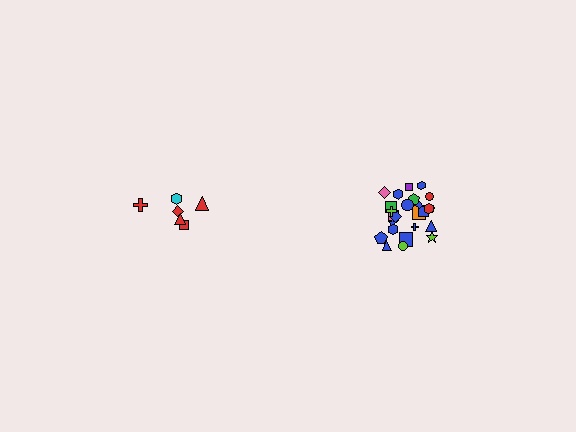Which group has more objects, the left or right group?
The right group.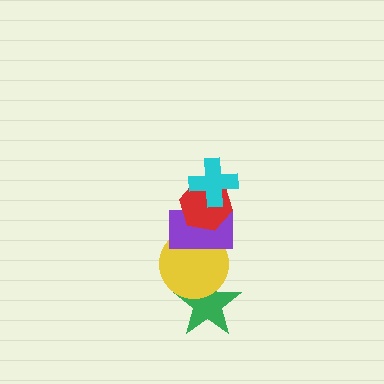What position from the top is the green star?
The green star is 5th from the top.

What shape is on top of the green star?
The yellow circle is on top of the green star.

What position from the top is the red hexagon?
The red hexagon is 2nd from the top.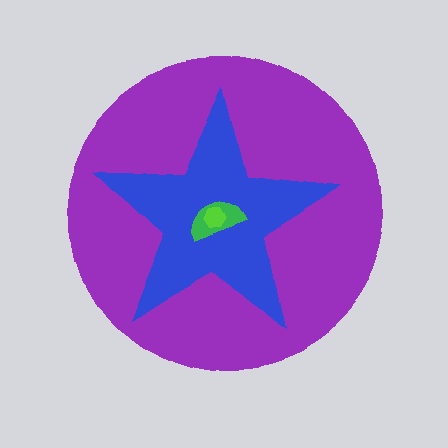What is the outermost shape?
The purple circle.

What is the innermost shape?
The lime hexagon.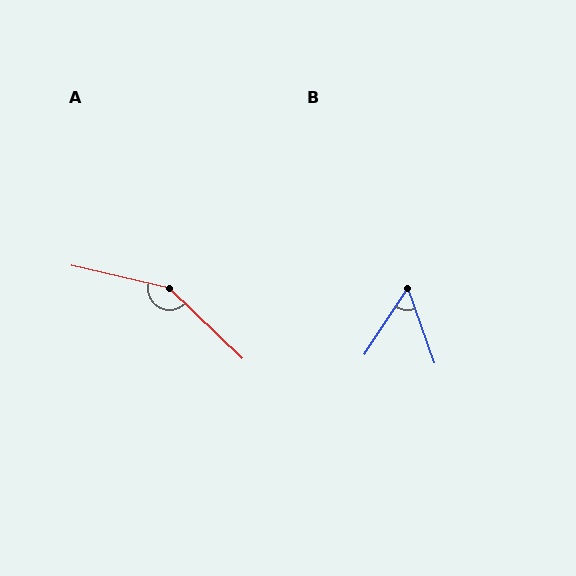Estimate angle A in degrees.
Approximately 149 degrees.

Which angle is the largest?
A, at approximately 149 degrees.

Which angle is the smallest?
B, at approximately 52 degrees.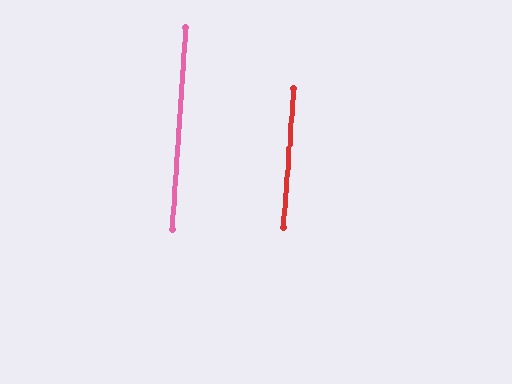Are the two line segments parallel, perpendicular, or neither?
Parallel — their directions differ by only 0.4°.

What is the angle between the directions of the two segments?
Approximately 0 degrees.